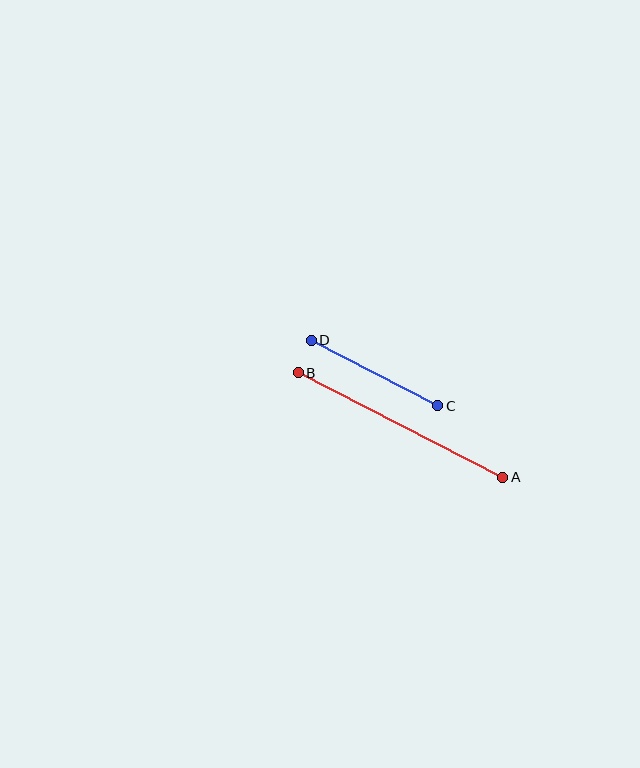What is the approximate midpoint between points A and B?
The midpoint is at approximately (401, 425) pixels.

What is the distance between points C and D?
The distance is approximately 143 pixels.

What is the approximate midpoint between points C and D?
The midpoint is at approximately (375, 373) pixels.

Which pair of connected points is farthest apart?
Points A and B are farthest apart.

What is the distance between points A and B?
The distance is approximately 230 pixels.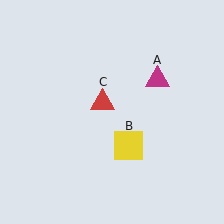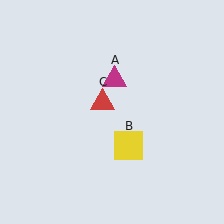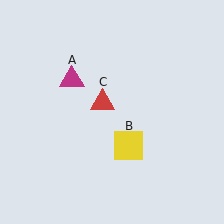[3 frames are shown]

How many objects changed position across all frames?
1 object changed position: magenta triangle (object A).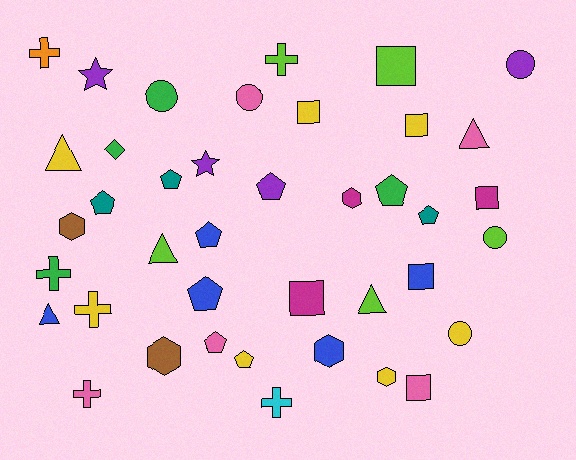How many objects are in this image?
There are 40 objects.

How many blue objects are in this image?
There are 5 blue objects.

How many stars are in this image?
There are 2 stars.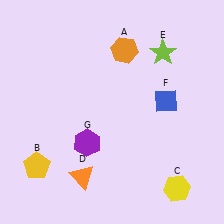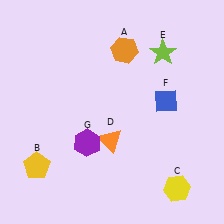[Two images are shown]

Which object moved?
The orange triangle (D) moved up.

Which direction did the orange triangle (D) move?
The orange triangle (D) moved up.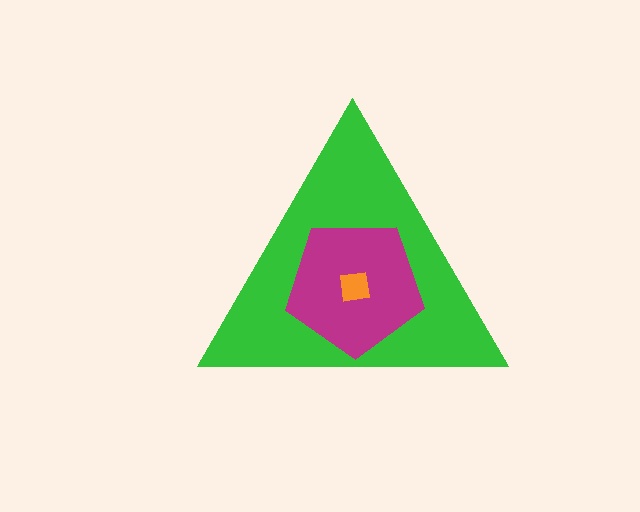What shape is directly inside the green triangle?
The magenta pentagon.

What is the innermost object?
The orange square.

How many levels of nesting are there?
3.